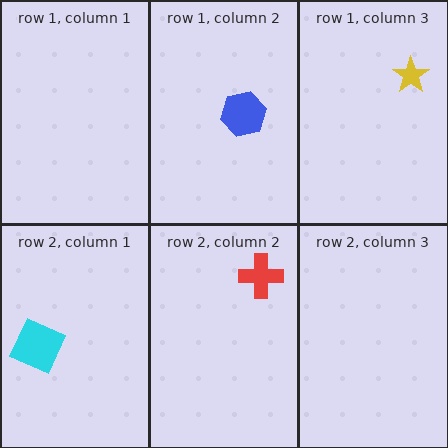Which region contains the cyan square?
The row 2, column 1 region.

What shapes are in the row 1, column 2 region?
The blue hexagon.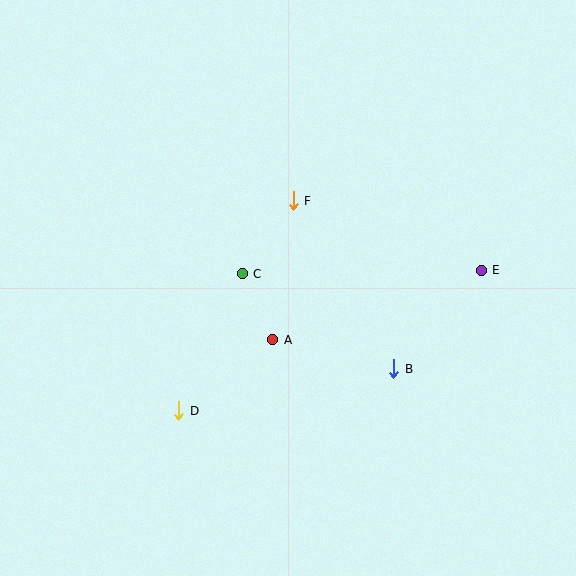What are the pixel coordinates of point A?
Point A is at (273, 340).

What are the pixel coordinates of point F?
Point F is at (293, 201).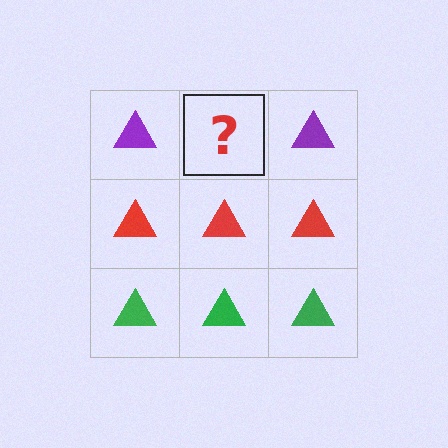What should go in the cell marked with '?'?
The missing cell should contain a purple triangle.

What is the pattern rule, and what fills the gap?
The rule is that each row has a consistent color. The gap should be filled with a purple triangle.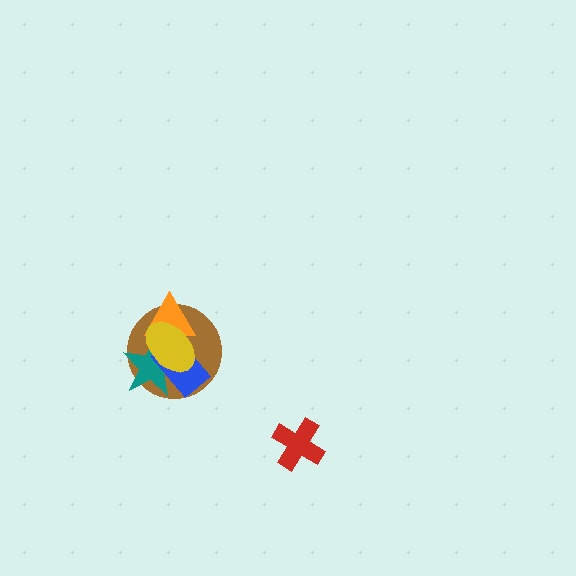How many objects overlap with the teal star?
4 objects overlap with the teal star.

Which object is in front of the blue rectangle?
The yellow ellipse is in front of the blue rectangle.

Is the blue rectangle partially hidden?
Yes, it is partially covered by another shape.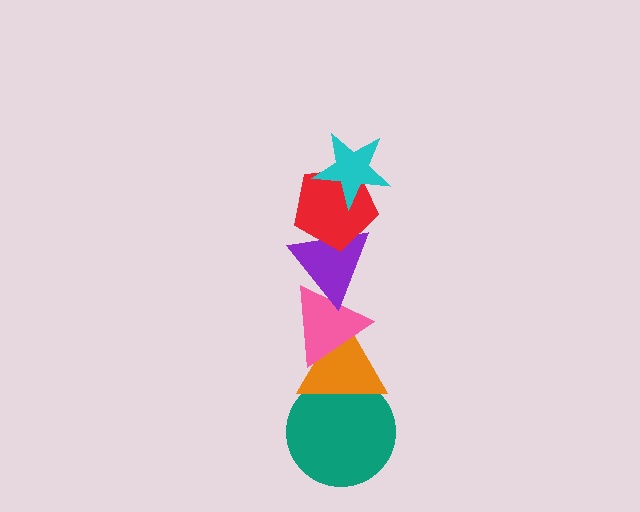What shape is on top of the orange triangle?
The pink triangle is on top of the orange triangle.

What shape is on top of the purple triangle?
The red pentagon is on top of the purple triangle.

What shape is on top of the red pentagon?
The cyan star is on top of the red pentagon.